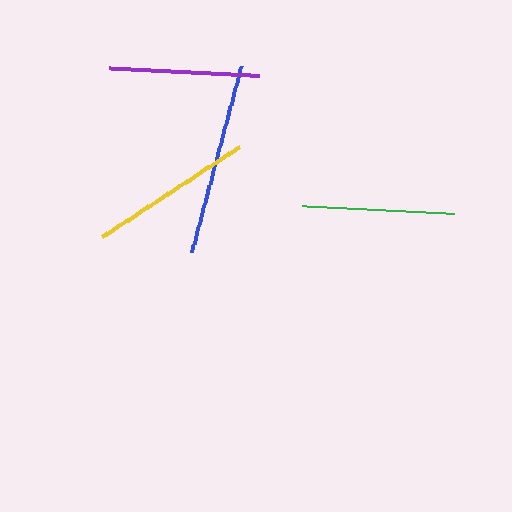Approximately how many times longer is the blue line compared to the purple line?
The blue line is approximately 1.3 times the length of the purple line.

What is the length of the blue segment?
The blue segment is approximately 192 pixels long.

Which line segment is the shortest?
The purple line is the shortest at approximately 150 pixels.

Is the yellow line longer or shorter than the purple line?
The yellow line is longer than the purple line.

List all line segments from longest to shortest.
From longest to shortest: blue, yellow, green, purple.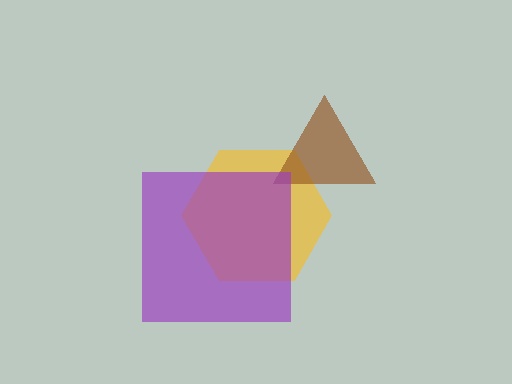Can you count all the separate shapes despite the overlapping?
Yes, there are 3 separate shapes.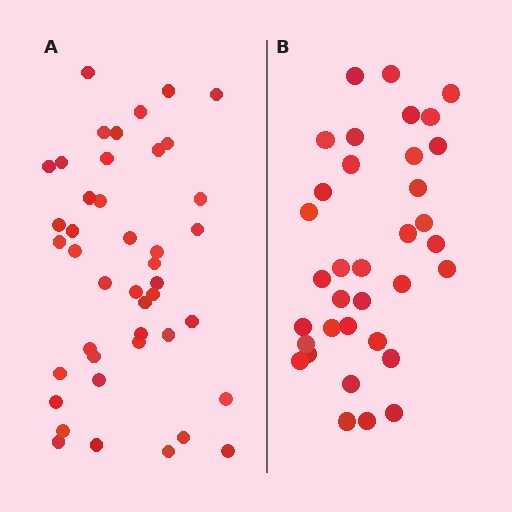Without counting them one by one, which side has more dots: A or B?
Region A (the left region) has more dots.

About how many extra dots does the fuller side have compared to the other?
Region A has roughly 8 or so more dots than region B.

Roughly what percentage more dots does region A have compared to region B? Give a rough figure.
About 25% more.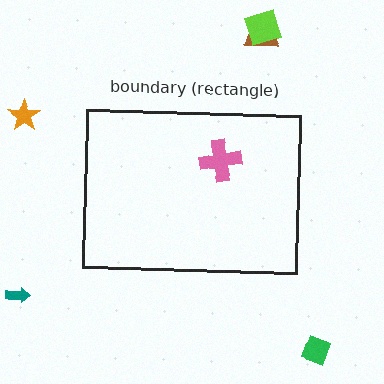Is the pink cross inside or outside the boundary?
Inside.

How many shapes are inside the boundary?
1 inside, 5 outside.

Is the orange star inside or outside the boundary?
Outside.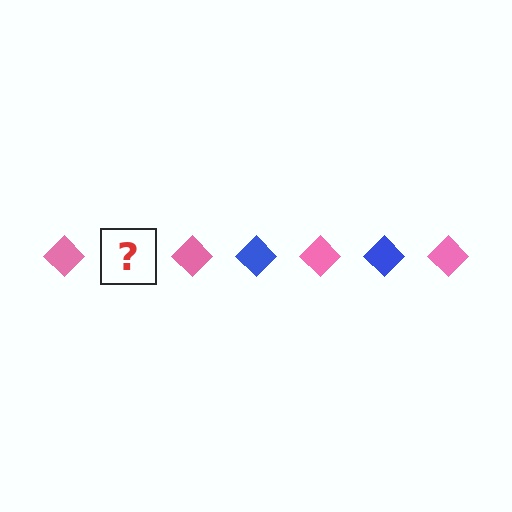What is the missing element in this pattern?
The missing element is a blue diamond.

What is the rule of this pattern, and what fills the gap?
The rule is that the pattern cycles through pink, blue diamonds. The gap should be filled with a blue diamond.